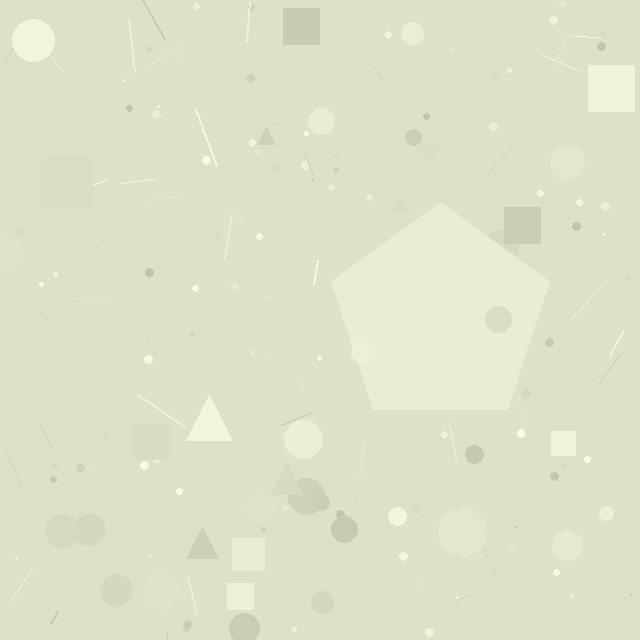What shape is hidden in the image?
A pentagon is hidden in the image.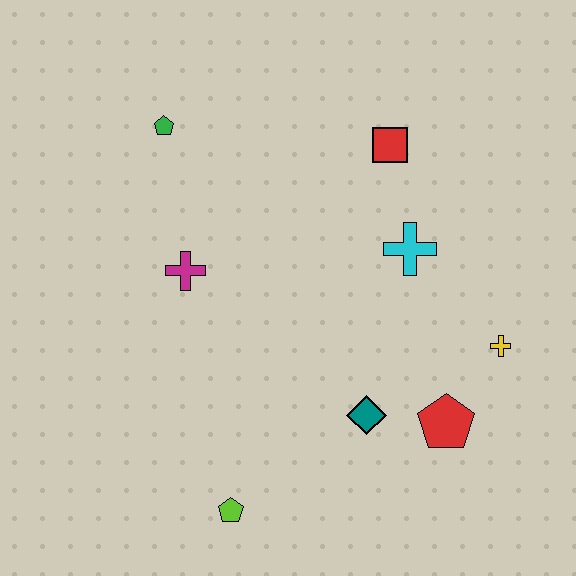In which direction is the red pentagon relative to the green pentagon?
The red pentagon is below the green pentagon.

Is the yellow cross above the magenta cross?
No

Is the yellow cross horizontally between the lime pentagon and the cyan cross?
No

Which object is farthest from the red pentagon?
The green pentagon is farthest from the red pentagon.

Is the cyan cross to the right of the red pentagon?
No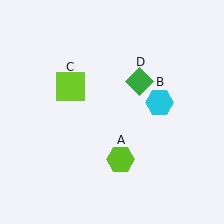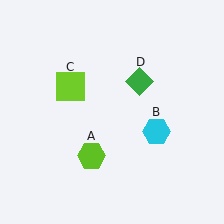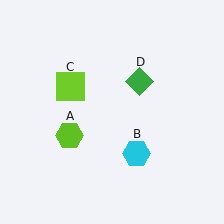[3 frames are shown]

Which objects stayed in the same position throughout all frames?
Lime square (object C) and green diamond (object D) remained stationary.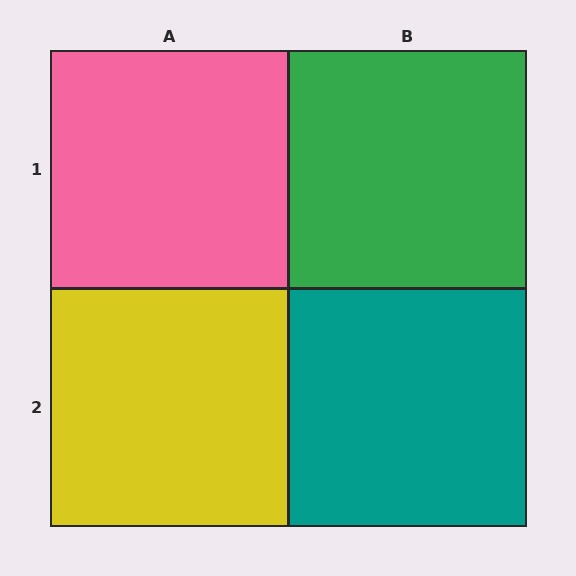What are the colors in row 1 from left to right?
Pink, green.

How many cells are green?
1 cell is green.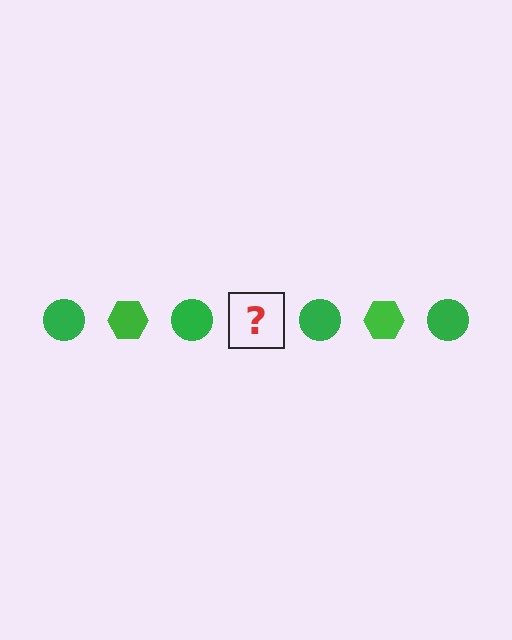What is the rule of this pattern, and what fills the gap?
The rule is that the pattern cycles through circle, hexagon shapes in green. The gap should be filled with a green hexagon.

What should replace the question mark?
The question mark should be replaced with a green hexagon.